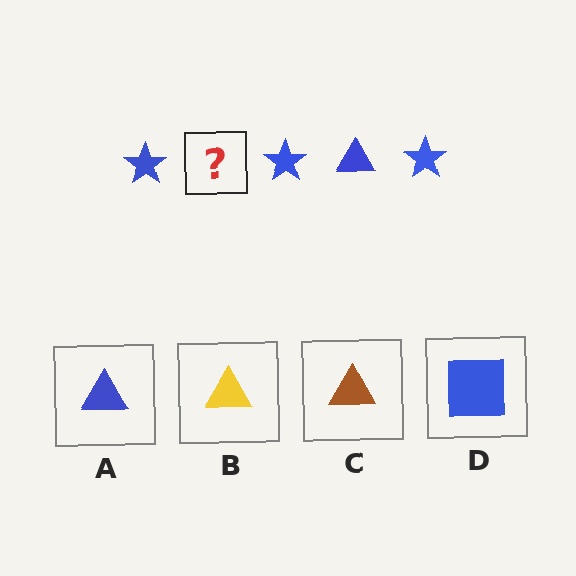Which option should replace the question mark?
Option A.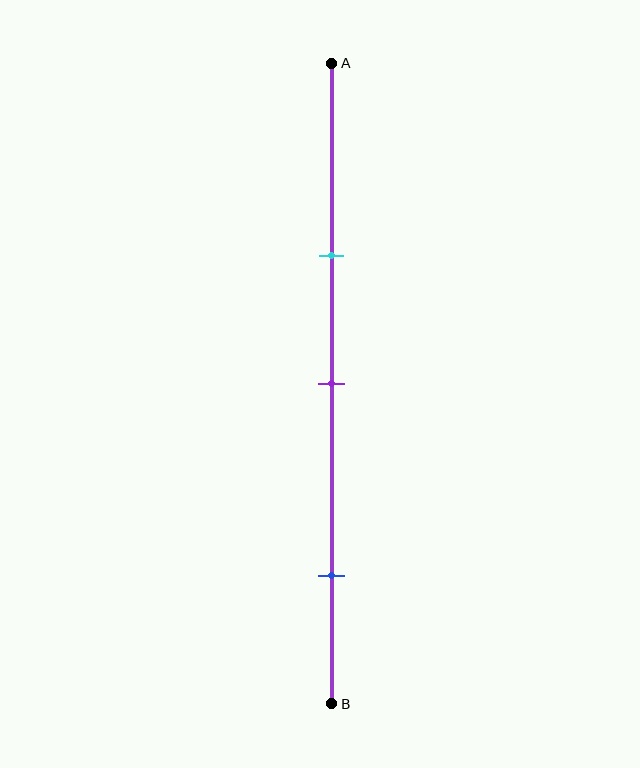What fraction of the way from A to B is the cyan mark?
The cyan mark is approximately 30% (0.3) of the way from A to B.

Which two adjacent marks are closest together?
The cyan and purple marks are the closest adjacent pair.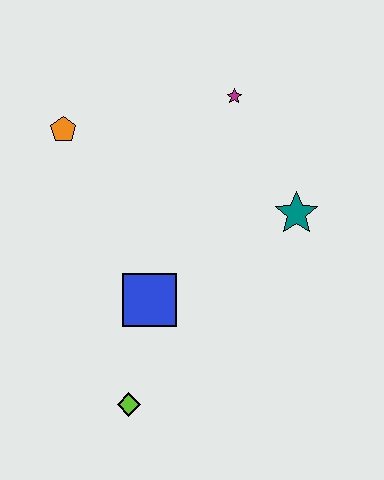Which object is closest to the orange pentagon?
The magenta star is closest to the orange pentagon.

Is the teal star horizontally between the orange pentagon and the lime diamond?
No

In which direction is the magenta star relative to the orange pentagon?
The magenta star is to the right of the orange pentagon.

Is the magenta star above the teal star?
Yes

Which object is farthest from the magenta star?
The lime diamond is farthest from the magenta star.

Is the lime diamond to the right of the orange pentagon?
Yes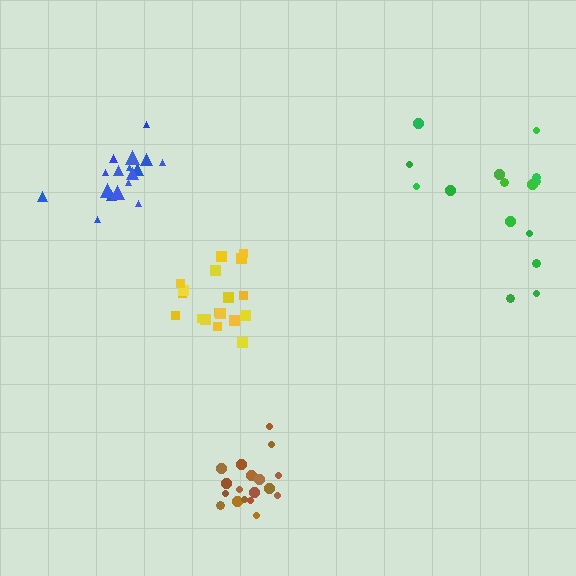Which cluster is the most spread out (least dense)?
Green.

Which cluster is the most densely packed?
Brown.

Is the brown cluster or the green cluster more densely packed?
Brown.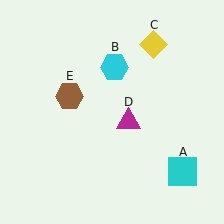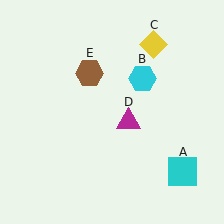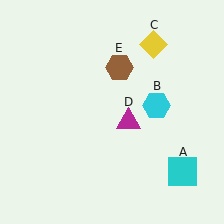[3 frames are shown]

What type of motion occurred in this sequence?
The cyan hexagon (object B), brown hexagon (object E) rotated clockwise around the center of the scene.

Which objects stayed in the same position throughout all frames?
Cyan square (object A) and yellow diamond (object C) and magenta triangle (object D) remained stationary.